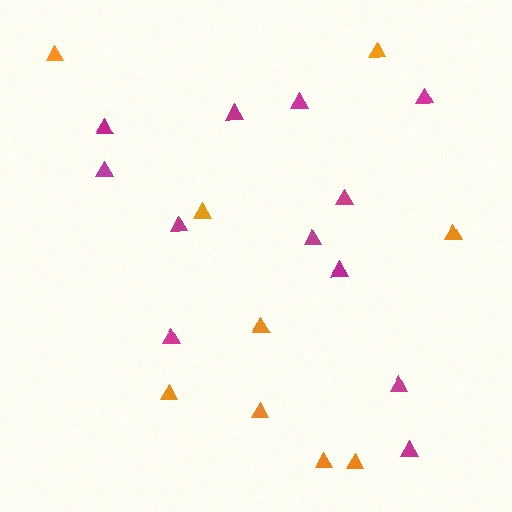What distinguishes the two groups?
There are 2 groups: one group of magenta triangles (12) and one group of orange triangles (9).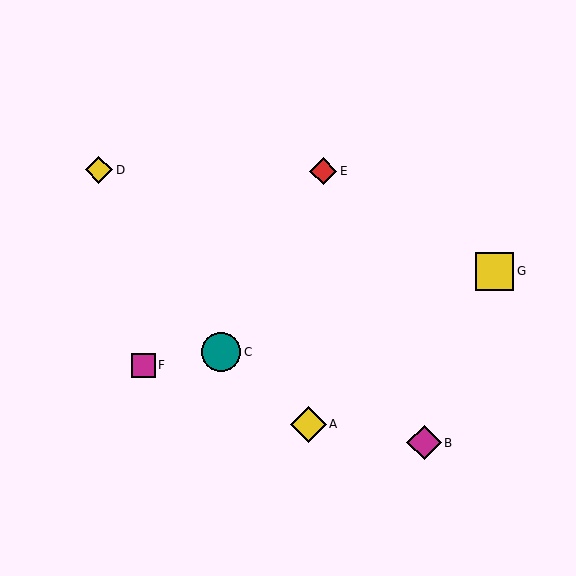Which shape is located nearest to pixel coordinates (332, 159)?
The red diamond (labeled E) at (323, 171) is nearest to that location.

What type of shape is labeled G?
Shape G is a yellow square.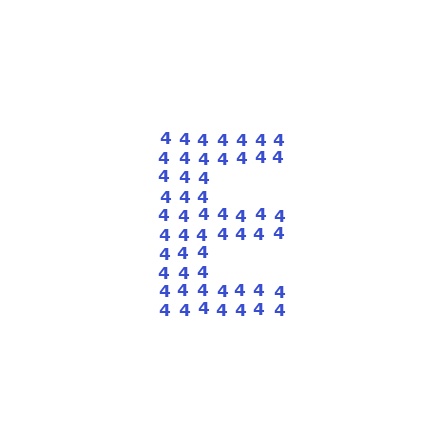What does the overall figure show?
The overall figure shows the letter E.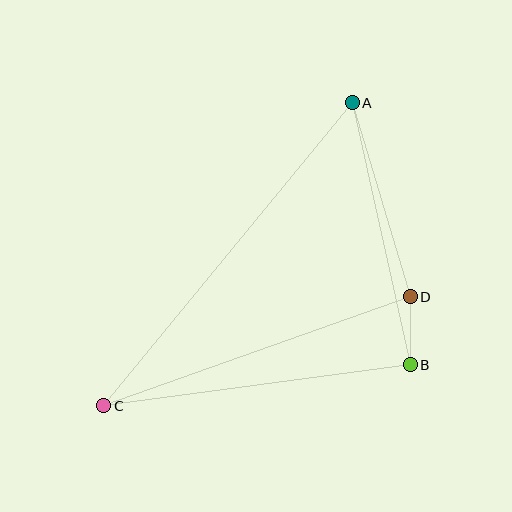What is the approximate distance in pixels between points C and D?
The distance between C and D is approximately 325 pixels.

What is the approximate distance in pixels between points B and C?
The distance between B and C is approximately 309 pixels.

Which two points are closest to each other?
Points B and D are closest to each other.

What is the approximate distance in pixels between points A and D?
The distance between A and D is approximately 203 pixels.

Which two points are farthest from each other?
Points A and C are farthest from each other.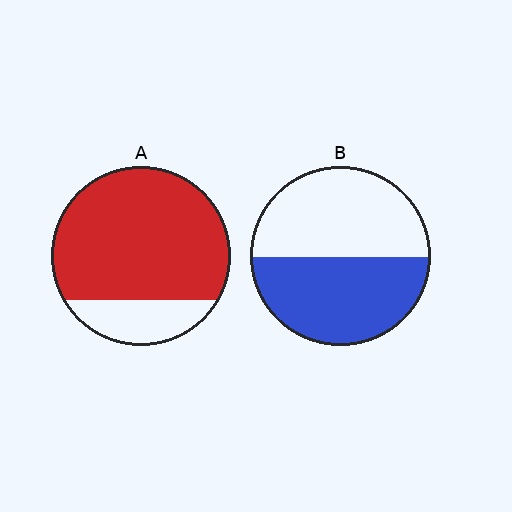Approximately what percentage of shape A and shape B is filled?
A is approximately 80% and B is approximately 50%.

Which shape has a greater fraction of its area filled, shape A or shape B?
Shape A.